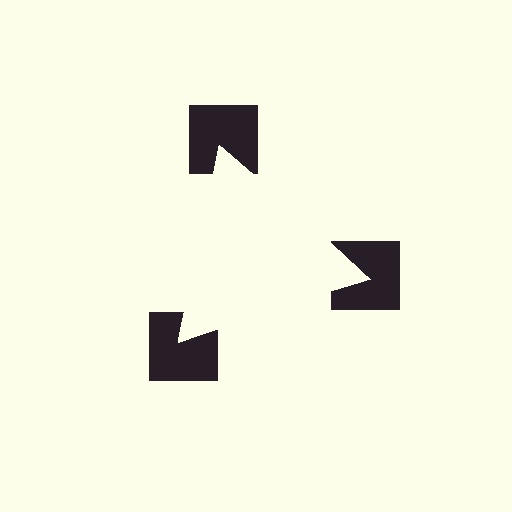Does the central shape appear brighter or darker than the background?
It typically appears slightly brighter than the background, even though no actual brightness change is drawn.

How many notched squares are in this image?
There are 3 — one at each vertex of the illusory triangle.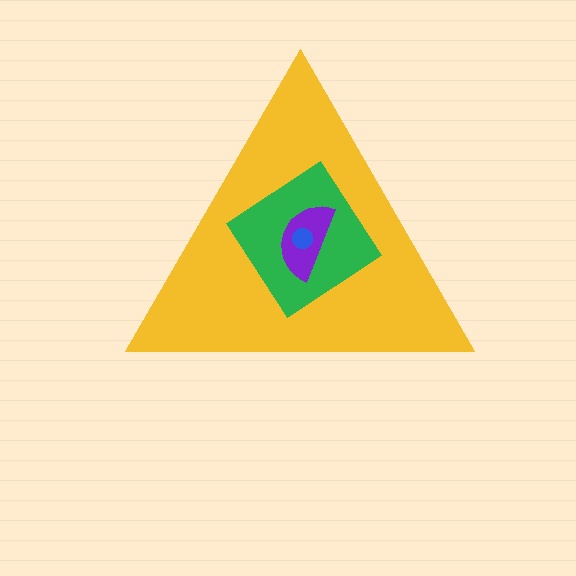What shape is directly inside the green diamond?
The purple semicircle.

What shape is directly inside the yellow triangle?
The green diamond.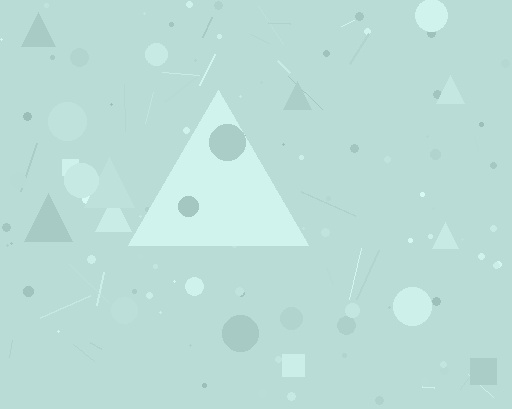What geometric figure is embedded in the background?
A triangle is embedded in the background.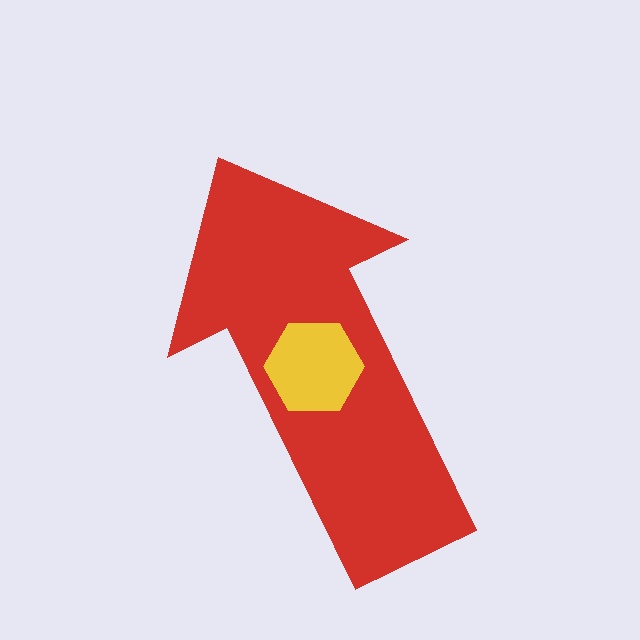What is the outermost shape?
The red arrow.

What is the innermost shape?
The yellow hexagon.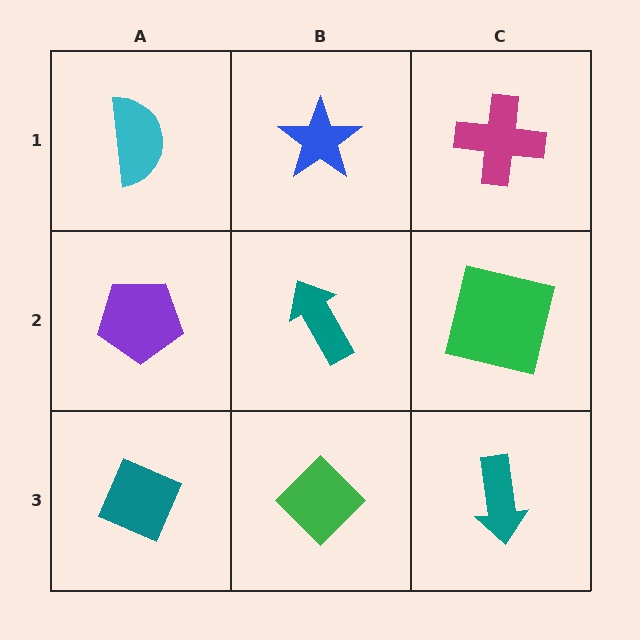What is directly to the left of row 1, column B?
A cyan semicircle.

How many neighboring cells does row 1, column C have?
2.